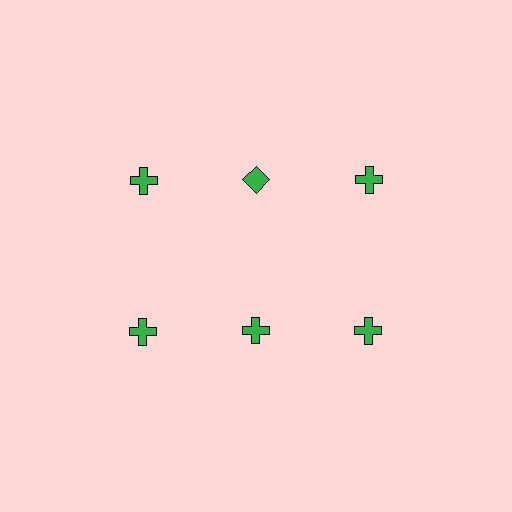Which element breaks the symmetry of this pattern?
The green diamond in the top row, second from left column breaks the symmetry. All other shapes are green crosses.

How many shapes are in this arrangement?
There are 6 shapes arranged in a grid pattern.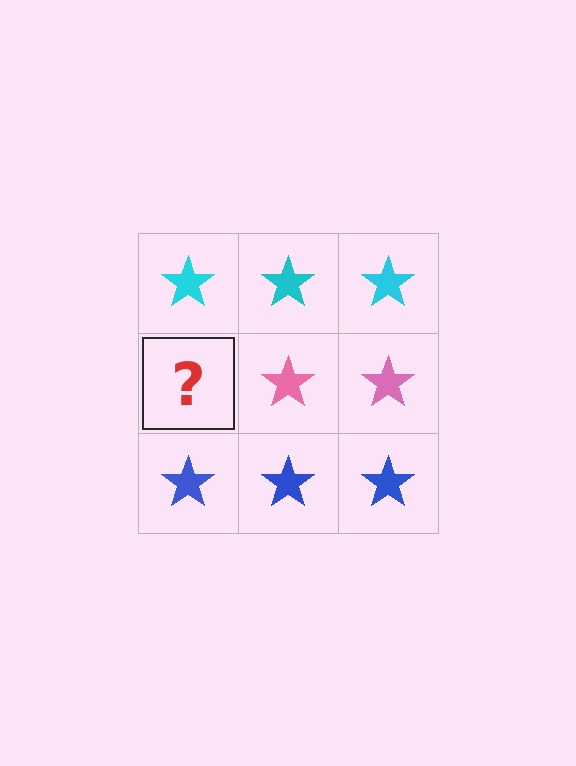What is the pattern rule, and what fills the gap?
The rule is that each row has a consistent color. The gap should be filled with a pink star.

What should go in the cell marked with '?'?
The missing cell should contain a pink star.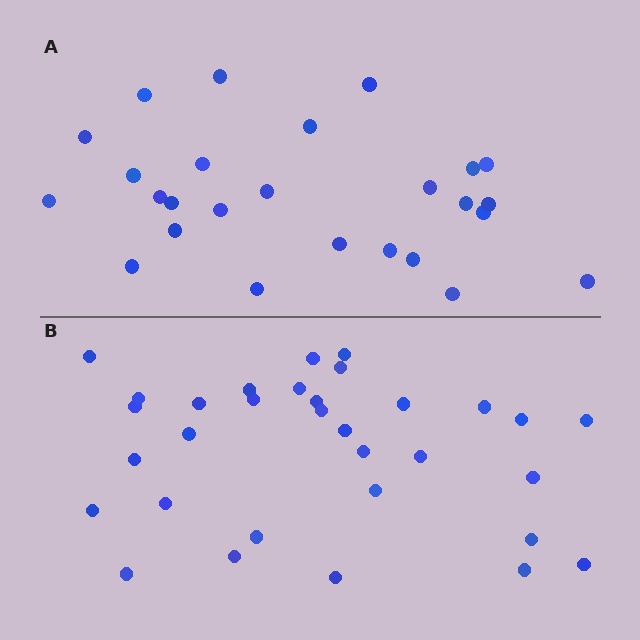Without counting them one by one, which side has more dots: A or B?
Region B (the bottom region) has more dots.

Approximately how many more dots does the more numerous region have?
Region B has about 6 more dots than region A.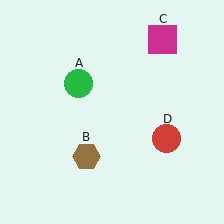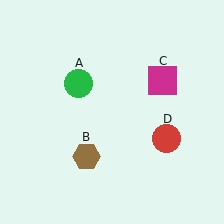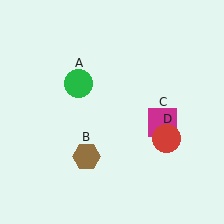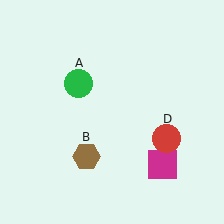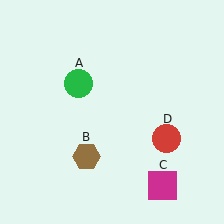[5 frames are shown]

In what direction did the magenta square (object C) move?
The magenta square (object C) moved down.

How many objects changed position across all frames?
1 object changed position: magenta square (object C).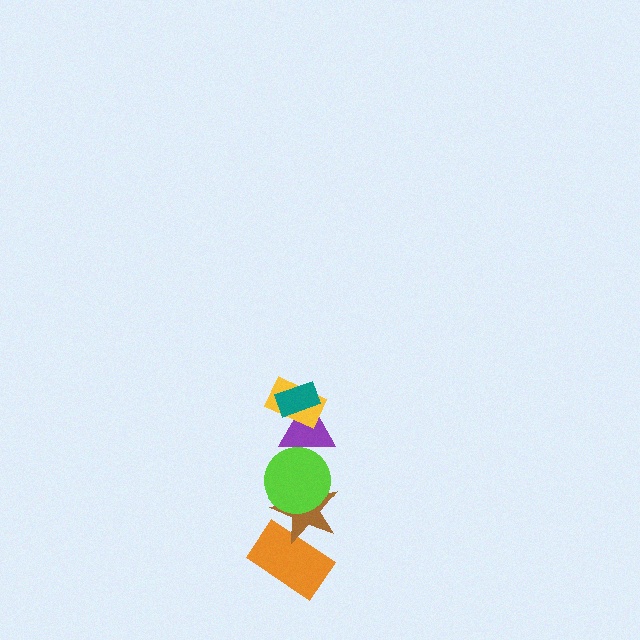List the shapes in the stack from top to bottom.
From top to bottom: the teal rectangle, the yellow rectangle, the purple triangle, the lime circle, the brown star, the orange rectangle.